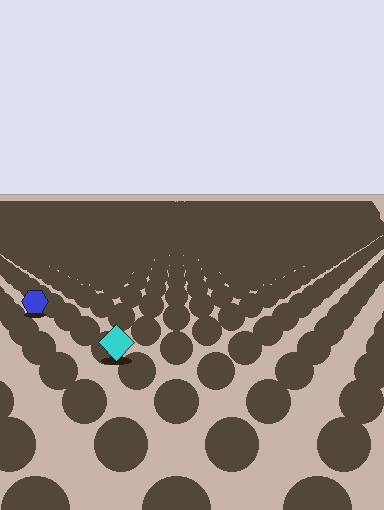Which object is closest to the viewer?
The cyan diamond is closest. The texture marks near it are larger and more spread out.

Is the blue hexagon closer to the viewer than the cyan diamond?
No. The cyan diamond is closer — you can tell from the texture gradient: the ground texture is coarser near it.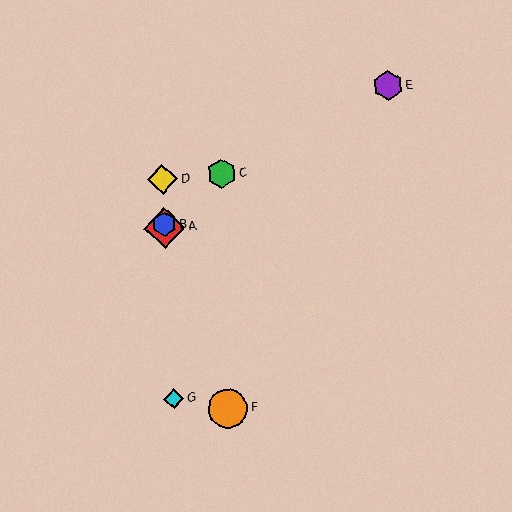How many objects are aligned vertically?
4 objects (A, B, D, G) are aligned vertically.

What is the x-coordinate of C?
Object C is at x≈222.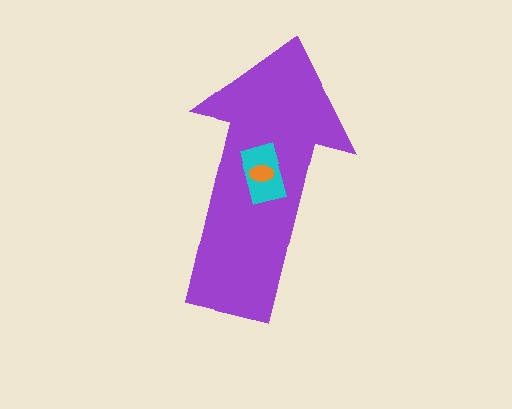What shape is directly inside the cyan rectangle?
The orange ellipse.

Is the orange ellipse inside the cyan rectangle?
Yes.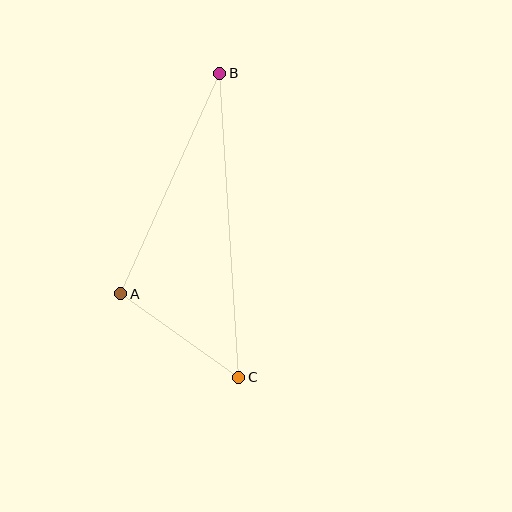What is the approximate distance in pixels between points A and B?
The distance between A and B is approximately 242 pixels.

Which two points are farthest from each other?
Points B and C are farthest from each other.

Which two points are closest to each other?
Points A and C are closest to each other.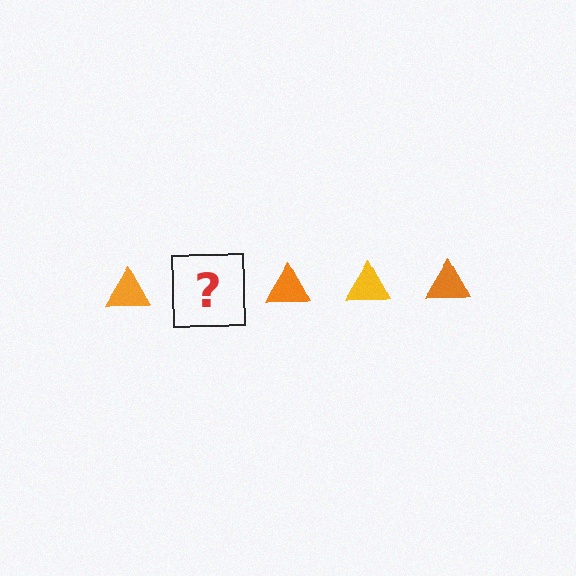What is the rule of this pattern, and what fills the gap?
The rule is that the pattern cycles through orange, yellow triangles. The gap should be filled with a yellow triangle.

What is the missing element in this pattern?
The missing element is a yellow triangle.